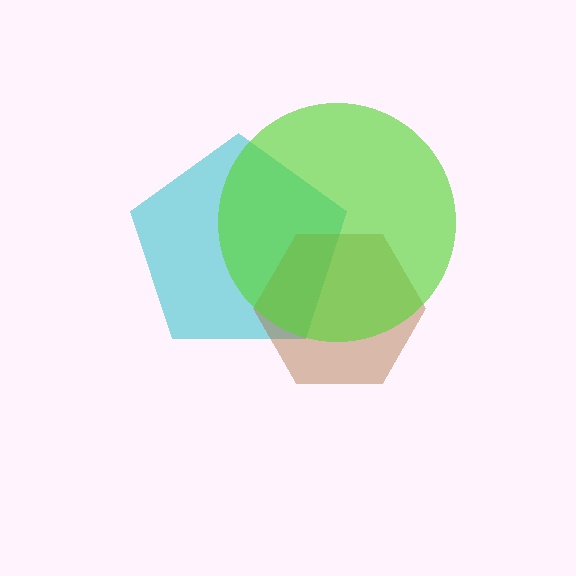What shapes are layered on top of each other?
The layered shapes are: a cyan pentagon, a brown hexagon, a lime circle.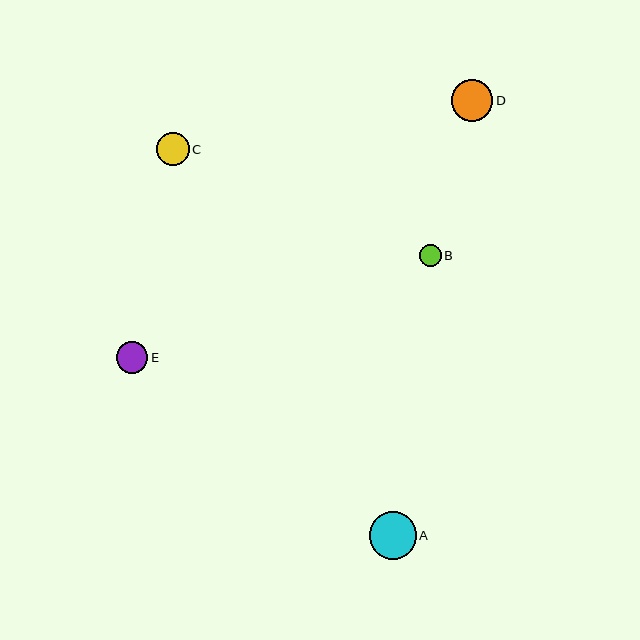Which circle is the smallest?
Circle B is the smallest with a size of approximately 21 pixels.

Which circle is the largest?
Circle A is the largest with a size of approximately 47 pixels.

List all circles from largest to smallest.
From largest to smallest: A, D, C, E, B.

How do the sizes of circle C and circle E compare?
Circle C and circle E are approximately the same size.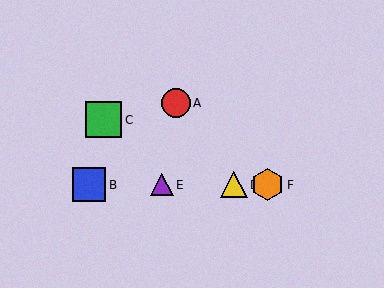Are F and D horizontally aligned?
Yes, both are at y≈185.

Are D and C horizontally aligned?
No, D is at y≈185 and C is at y≈120.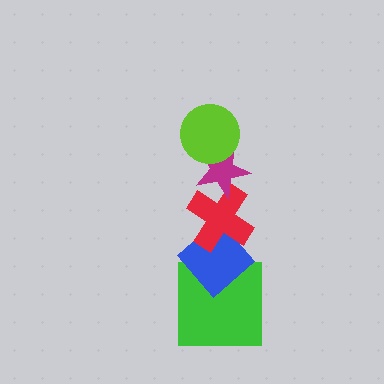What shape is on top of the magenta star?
The lime circle is on top of the magenta star.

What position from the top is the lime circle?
The lime circle is 1st from the top.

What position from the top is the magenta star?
The magenta star is 2nd from the top.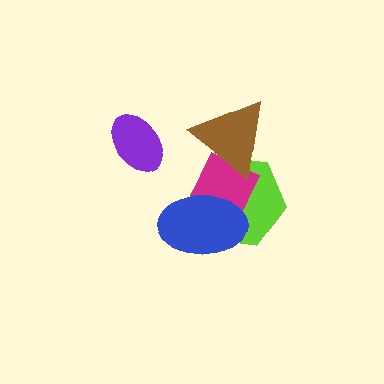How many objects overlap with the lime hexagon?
3 objects overlap with the lime hexagon.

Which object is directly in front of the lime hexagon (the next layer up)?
The magenta square is directly in front of the lime hexagon.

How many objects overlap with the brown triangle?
2 objects overlap with the brown triangle.